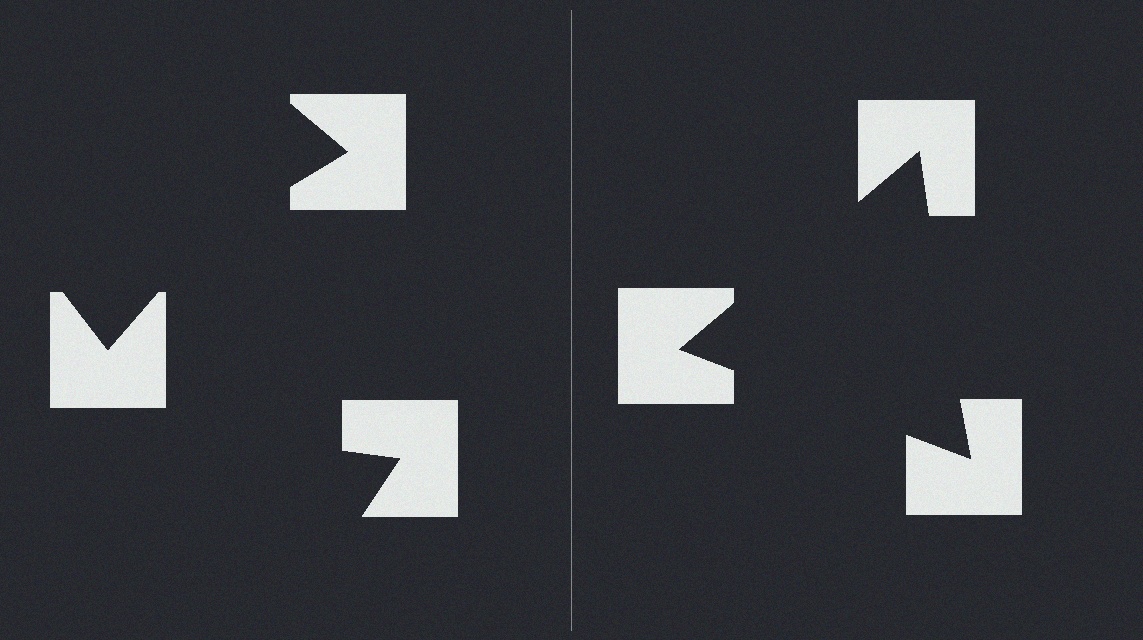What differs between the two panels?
The notched squares are positioned identically on both sides; only the wedge orientations differ. On the right they align to a triangle; on the left they are misaligned.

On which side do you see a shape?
An illusory triangle appears on the right side. On the left side the wedge cuts are rotated, so no coherent shape forms.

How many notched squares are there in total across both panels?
6 — 3 on each side.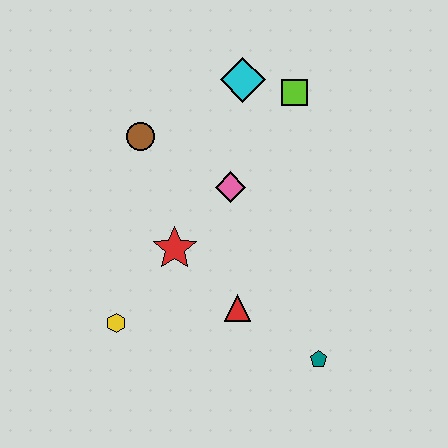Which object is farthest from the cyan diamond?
The teal pentagon is farthest from the cyan diamond.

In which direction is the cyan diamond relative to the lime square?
The cyan diamond is to the left of the lime square.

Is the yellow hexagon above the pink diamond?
No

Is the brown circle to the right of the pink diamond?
No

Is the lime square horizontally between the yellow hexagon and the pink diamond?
No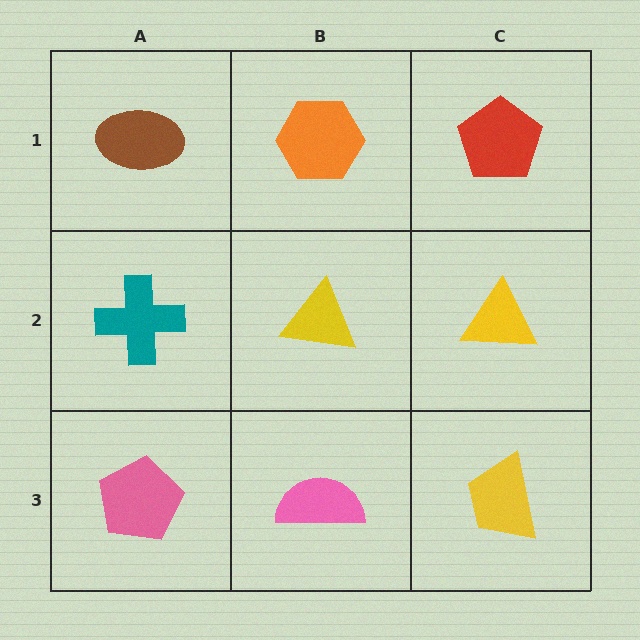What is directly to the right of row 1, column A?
An orange hexagon.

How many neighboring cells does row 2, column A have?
3.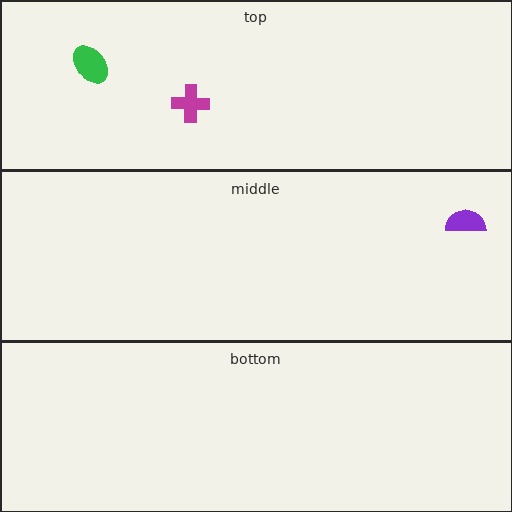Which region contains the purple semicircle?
The middle region.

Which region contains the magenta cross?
The top region.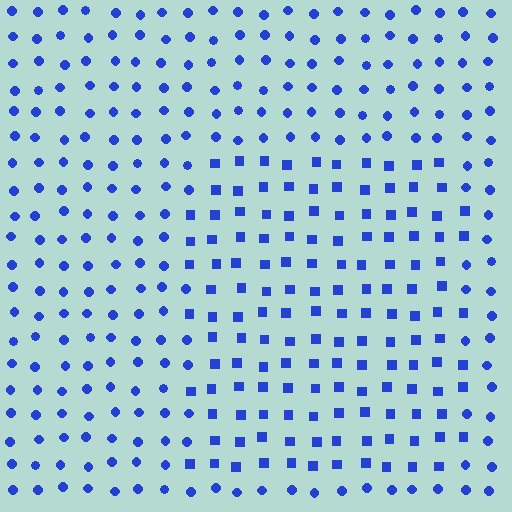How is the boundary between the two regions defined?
The boundary is defined by a change in element shape: squares inside vs. circles outside. All elements share the same color and spacing.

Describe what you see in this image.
The image is filled with small blue elements arranged in a uniform grid. A rectangle-shaped region contains squares, while the surrounding area contains circles. The boundary is defined purely by the change in element shape.